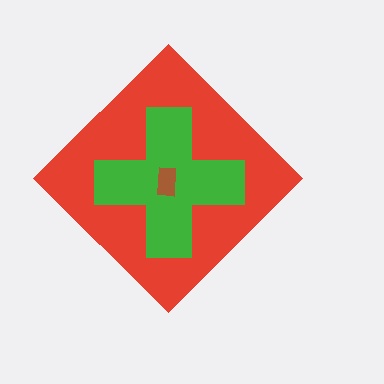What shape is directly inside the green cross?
The brown rectangle.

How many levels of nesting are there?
3.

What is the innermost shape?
The brown rectangle.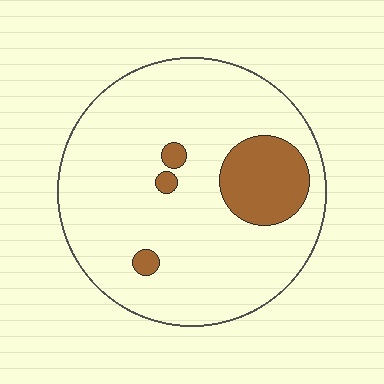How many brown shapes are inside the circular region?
4.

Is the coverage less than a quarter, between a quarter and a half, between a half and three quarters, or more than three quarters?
Less than a quarter.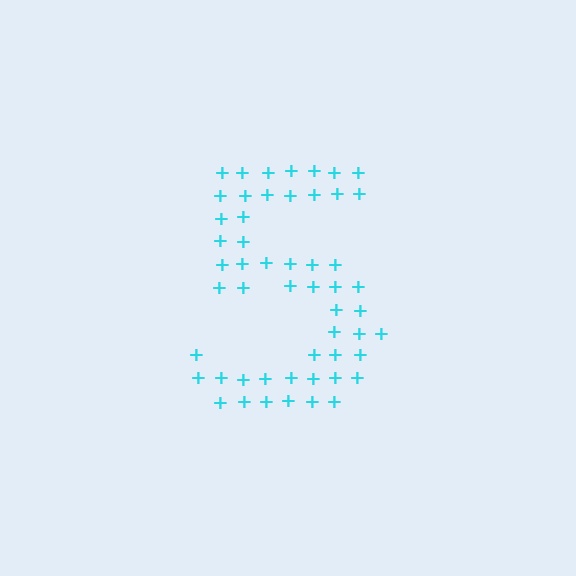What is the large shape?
The large shape is the digit 5.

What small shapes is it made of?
It is made of small plus signs.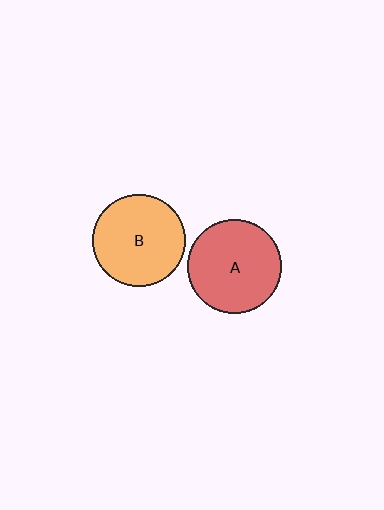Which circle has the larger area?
Circle A (red).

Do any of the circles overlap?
No, none of the circles overlap.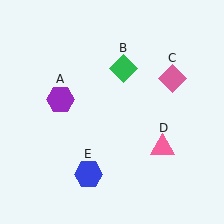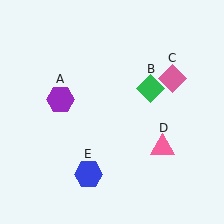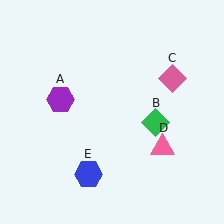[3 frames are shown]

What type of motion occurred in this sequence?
The green diamond (object B) rotated clockwise around the center of the scene.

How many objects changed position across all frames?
1 object changed position: green diamond (object B).